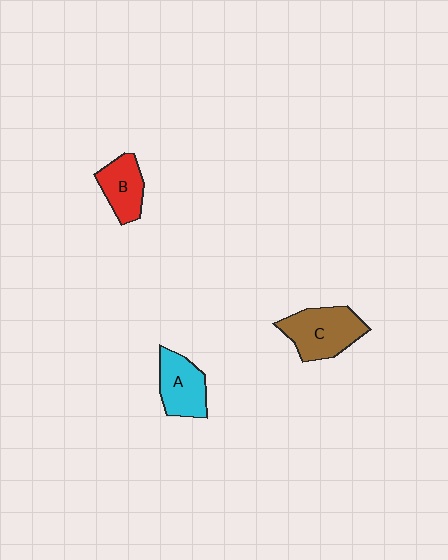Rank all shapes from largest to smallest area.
From largest to smallest: C (brown), A (cyan), B (red).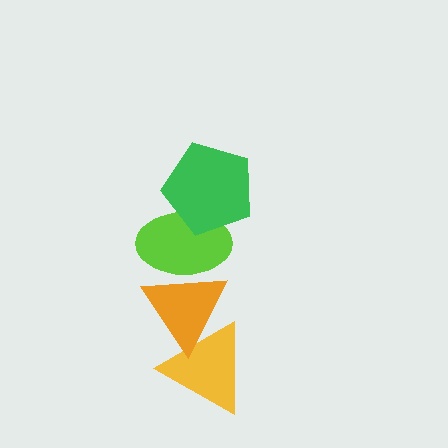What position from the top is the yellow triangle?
The yellow triangle is 4th from the top.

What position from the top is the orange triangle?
The orange triangle is 3rd from the top.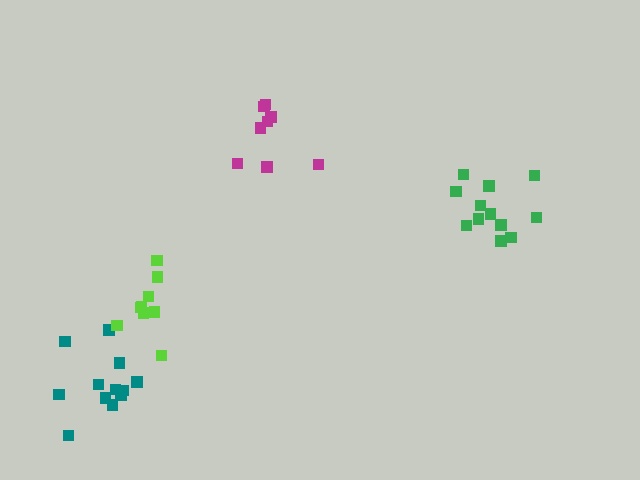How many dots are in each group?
Group 1: 8 dots, Group 2: 12 dots, Group 3: 9 dots, Group 4: 12 dots (41 total).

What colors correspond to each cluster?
The clusters are colored: magenta, teal, lime, green.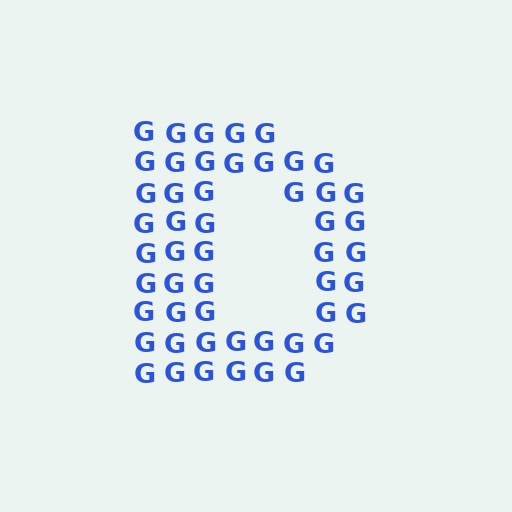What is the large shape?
The large shape is the letter D.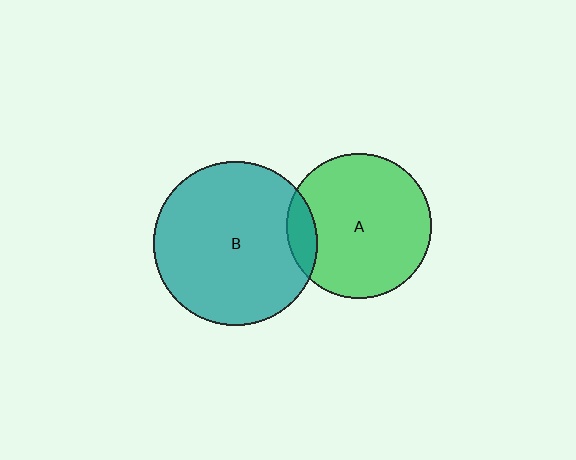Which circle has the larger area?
Circle B (teal).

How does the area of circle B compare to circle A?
Approximately 1.3 times.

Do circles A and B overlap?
Yes.